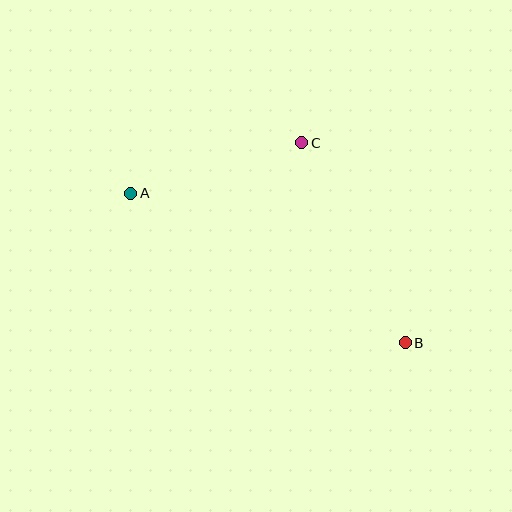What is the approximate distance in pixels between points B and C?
The distance between B and C is approximately 225 pixels.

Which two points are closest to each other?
Points A and C are closest to each other.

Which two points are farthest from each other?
Points A and B are farthest from each other.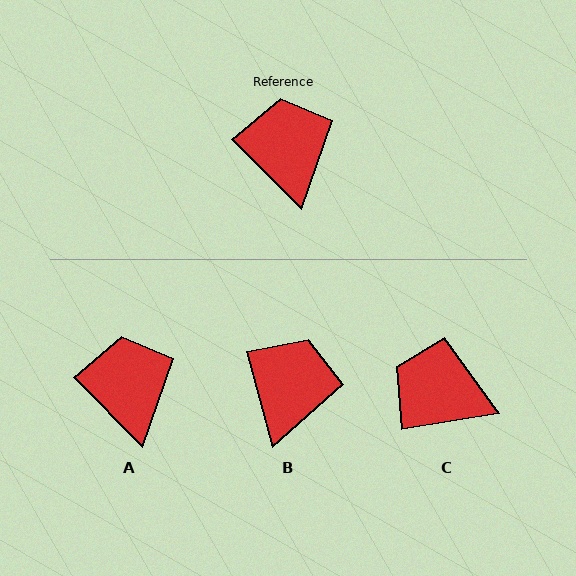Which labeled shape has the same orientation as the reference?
A.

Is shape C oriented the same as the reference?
No, it is off by about 55 degrees.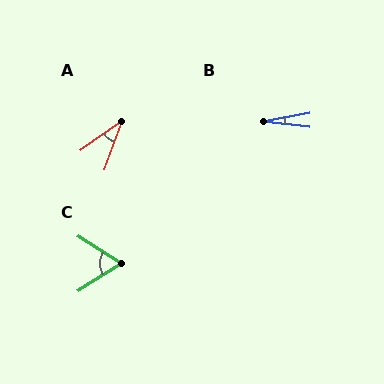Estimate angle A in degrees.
Approximately 35 degrees.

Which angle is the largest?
C, at approximately 65 degrees.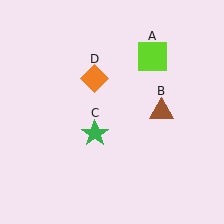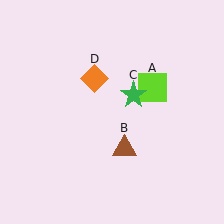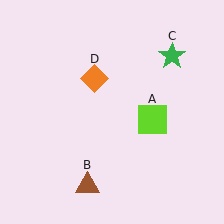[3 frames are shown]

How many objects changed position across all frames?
3 objects changed position: lime square (object A), brown triangle (object B), green star (object C).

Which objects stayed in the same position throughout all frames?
Orange diamond (object D) remained stationary.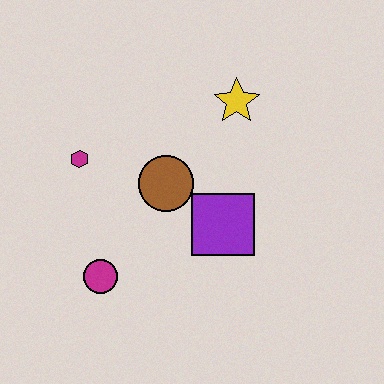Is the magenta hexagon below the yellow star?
Yes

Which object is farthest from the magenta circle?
The yellow star is farthest from the magenta circle.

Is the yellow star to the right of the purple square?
Yes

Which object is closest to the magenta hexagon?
The brown circle is closest to the magenta hexagon.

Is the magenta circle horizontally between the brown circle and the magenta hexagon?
Yes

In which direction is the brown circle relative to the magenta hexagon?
The brown circle is to the right of the magenta hexagon.